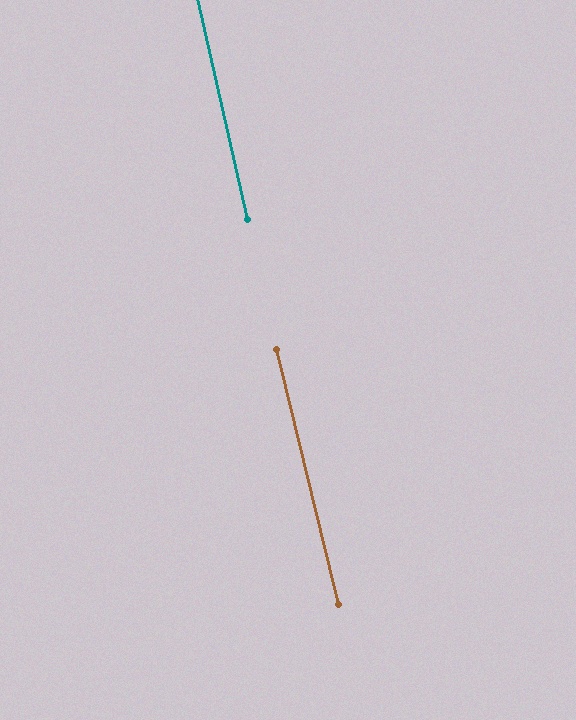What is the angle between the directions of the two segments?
Approximately 1 degree.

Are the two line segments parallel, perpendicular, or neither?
Parallel — their directions differ by only 0.8°.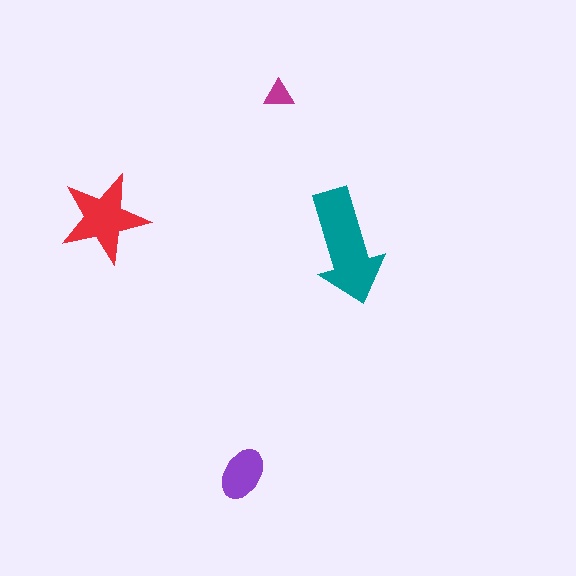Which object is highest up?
The magenta triangle is topmost.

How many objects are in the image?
There are 4 objects in the image.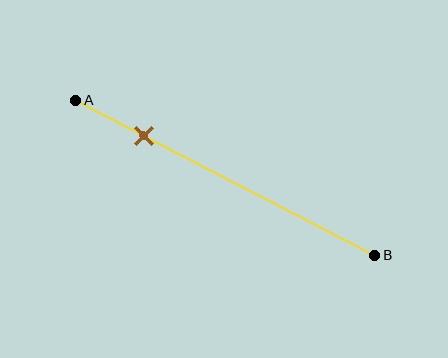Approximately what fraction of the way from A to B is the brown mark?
The brown mark is approximately 25% of the way from A to B.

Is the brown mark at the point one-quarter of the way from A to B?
Yes, the mark is approximately at the one-quarter point.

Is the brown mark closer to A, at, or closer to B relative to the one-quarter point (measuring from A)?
The brown mark is approximately at the one-quarter point of segment AB.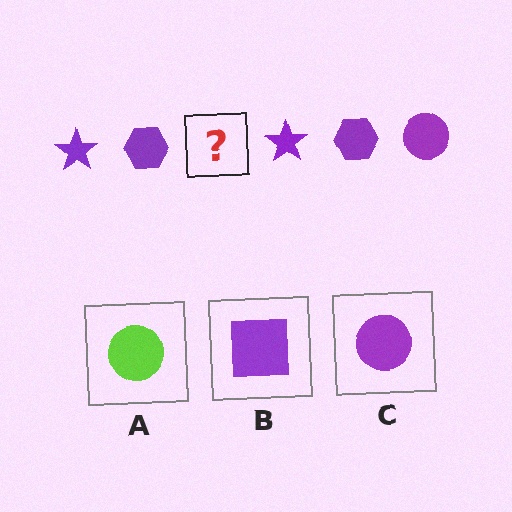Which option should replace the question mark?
Option C.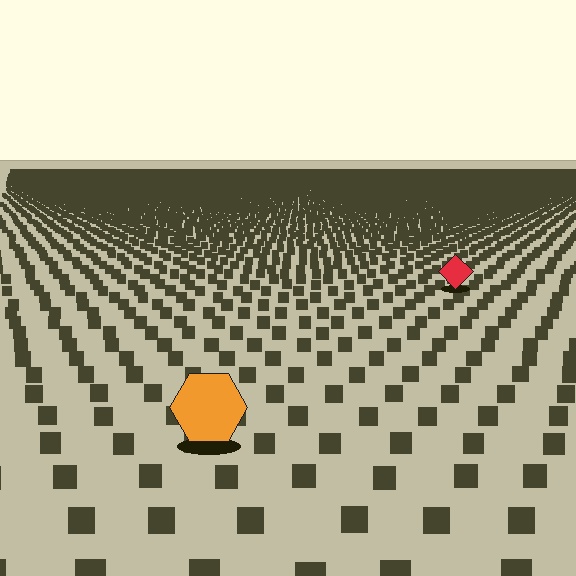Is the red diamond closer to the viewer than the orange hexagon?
No. The orange hexagon is closer — you can tell from the texture gradient: the ground texture is coarser near it.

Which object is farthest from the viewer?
The red diamond is farthest from the viewer. It appears smaller and the ground texture around it is denser.